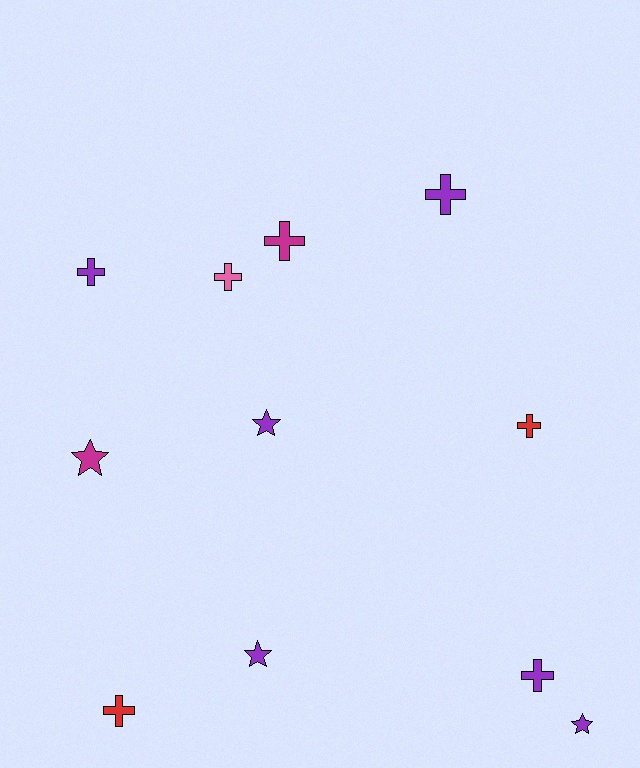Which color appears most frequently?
Purple, with 6 objects.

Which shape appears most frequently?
Cross, with 7 objects.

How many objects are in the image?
There are 11 objects.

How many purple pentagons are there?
There are no purple pentagons.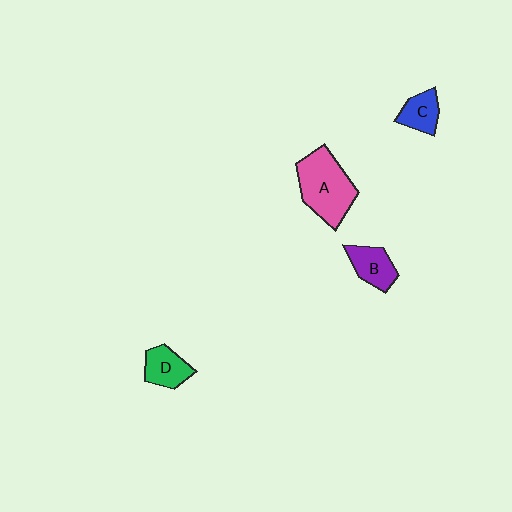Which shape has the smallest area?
Shape C (blue).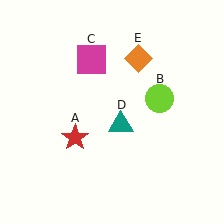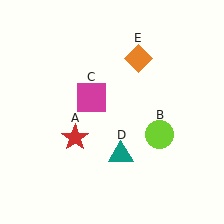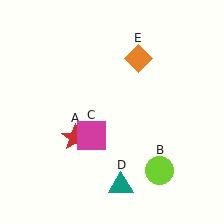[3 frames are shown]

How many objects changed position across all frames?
3 objects changed position: lime circle (object B), magenta square (object C), teal triangle (object D).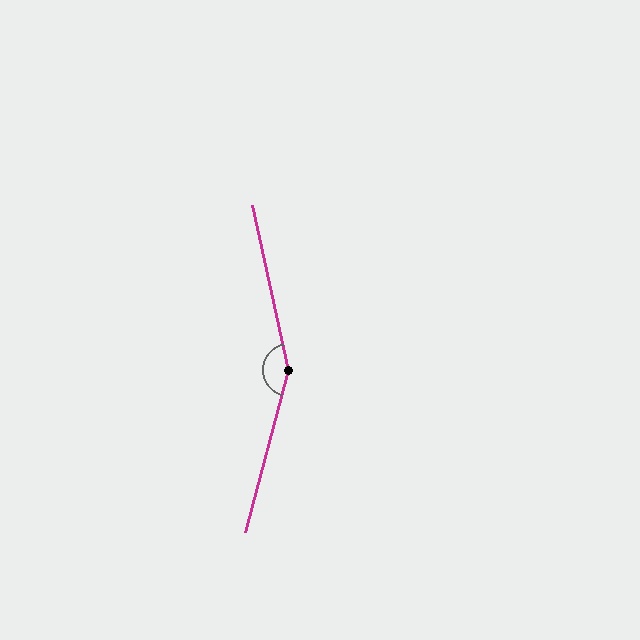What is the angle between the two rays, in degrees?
Approximately 153 degrees.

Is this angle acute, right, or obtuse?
It is obtuse.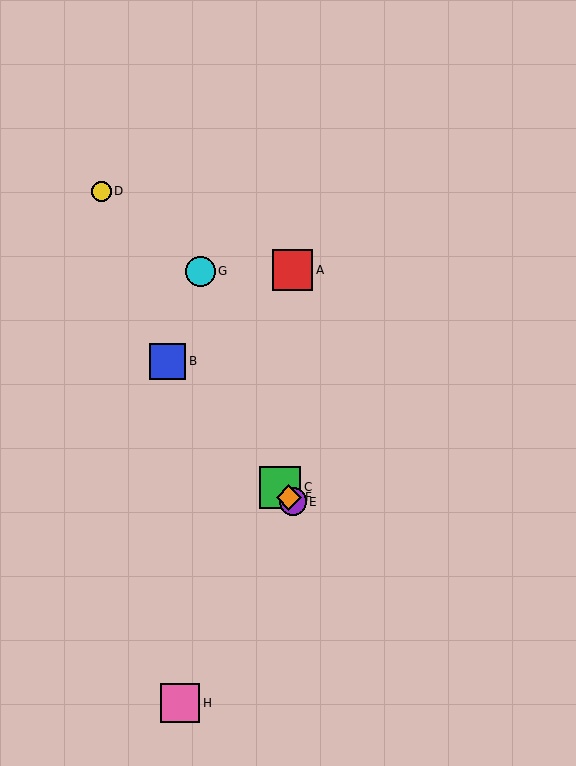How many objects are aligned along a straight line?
4 objects (B, C, E, F) are aligned along a straight line.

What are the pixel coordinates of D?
Object D is at (101, 191).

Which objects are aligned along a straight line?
Objects B, C, E, F are aligned along a straight line.